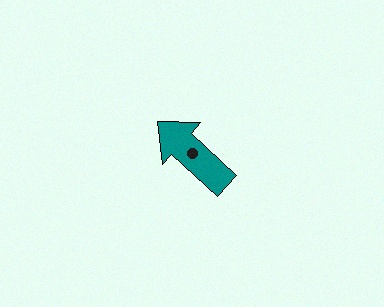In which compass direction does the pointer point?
Northwest.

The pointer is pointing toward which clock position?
Roughly 10 o'clock.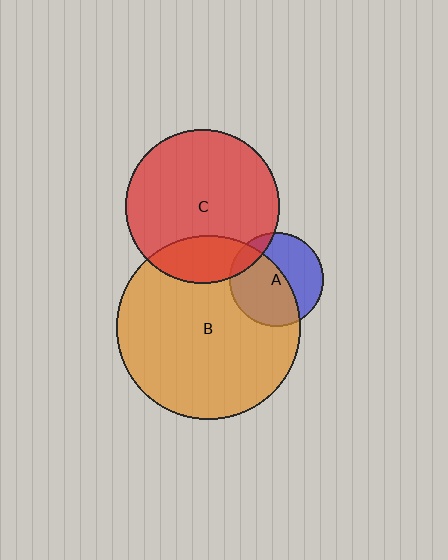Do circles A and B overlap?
Yes.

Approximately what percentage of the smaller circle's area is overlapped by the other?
Approximately 55%.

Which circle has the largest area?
Circle B (orange).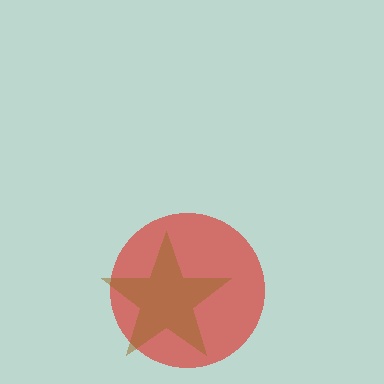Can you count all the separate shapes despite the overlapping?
Yes, there are 2 separate shapes.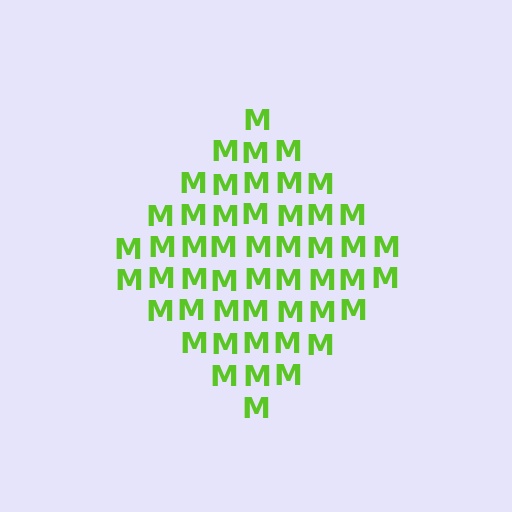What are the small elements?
The small elements are letter M's.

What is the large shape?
The large shape is a diamond.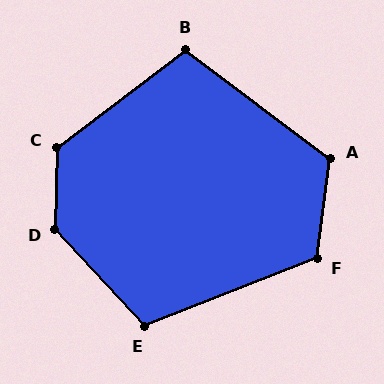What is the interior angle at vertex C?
Approximately 128 degrees (obtuse).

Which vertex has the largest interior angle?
D, at approximately 136 degrees.